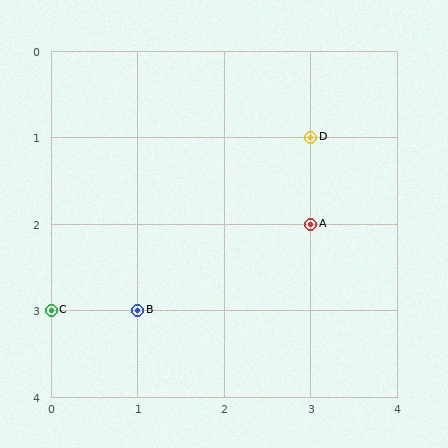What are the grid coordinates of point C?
Point C is at grid coordinates (0, 3).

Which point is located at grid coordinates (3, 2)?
Point A is at (3, 2).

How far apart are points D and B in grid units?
Points D and B are 2 columns and 2 rows apart (about 2.8 grid units diagonally).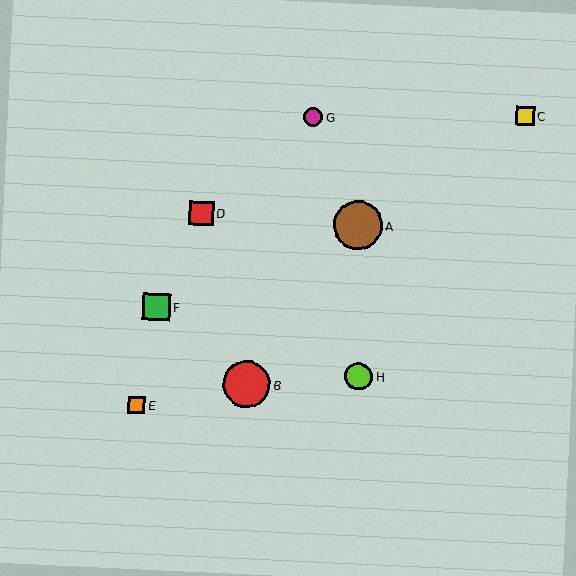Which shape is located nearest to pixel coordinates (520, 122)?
The yellow square (labeled C) at (525, 116) is nearest to that location.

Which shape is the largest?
The brown circle (labeled A) is the largest.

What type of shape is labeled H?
Shape H is a lime circle.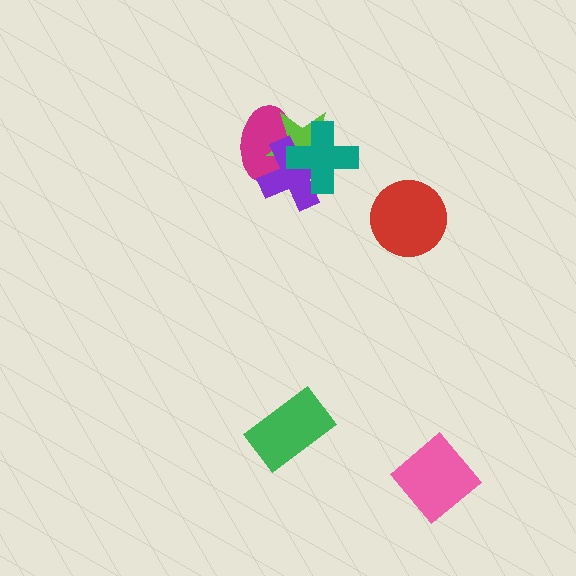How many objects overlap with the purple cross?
3 objects overlap with the purple cross.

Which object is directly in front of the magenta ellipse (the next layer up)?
The lime star is directly in front of the magenta ellipse.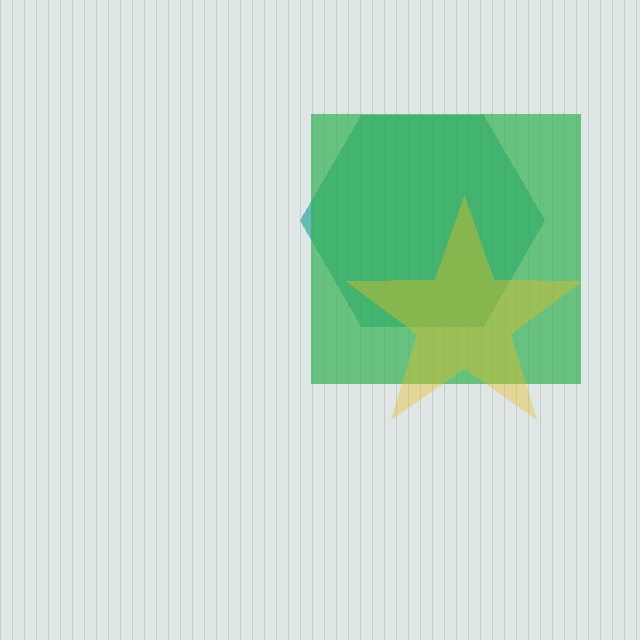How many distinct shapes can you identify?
There are 3 distinct shapes: a teal hexagon, a green square, a yellow star.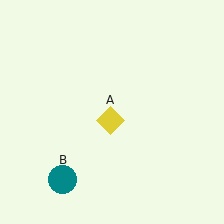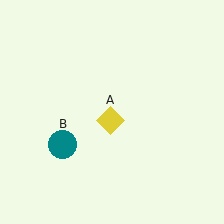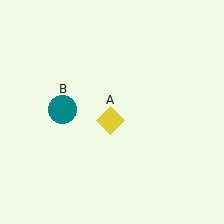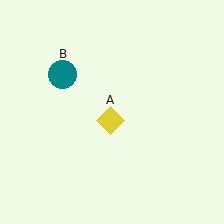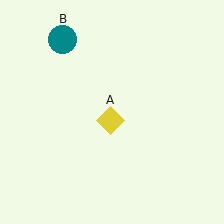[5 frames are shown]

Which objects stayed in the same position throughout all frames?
Yellow diamond (object A) remained stationary.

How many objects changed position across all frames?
1 object changed position: teal circle (object B).